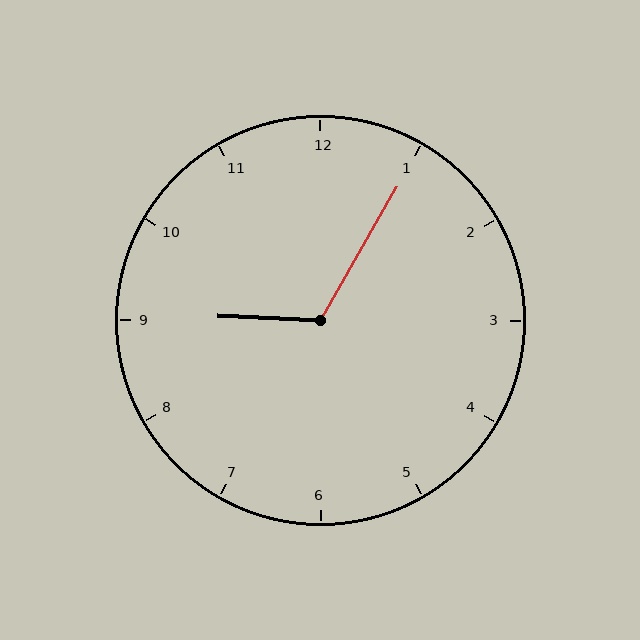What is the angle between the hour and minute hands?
Approximately 118 degrees.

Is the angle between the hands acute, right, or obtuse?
It is obtuse.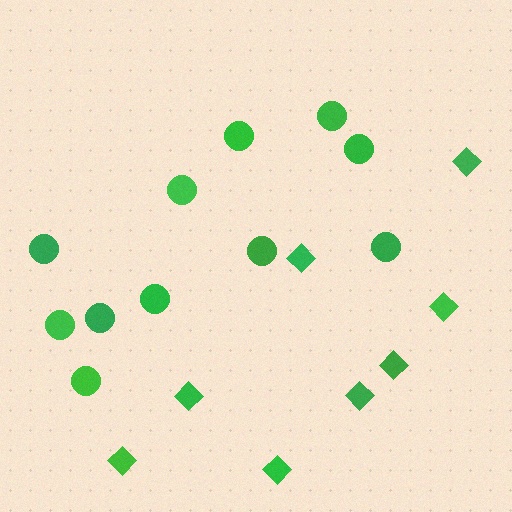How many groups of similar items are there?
There are 2 groups: one group of circles (11) and one group of diamonds (8).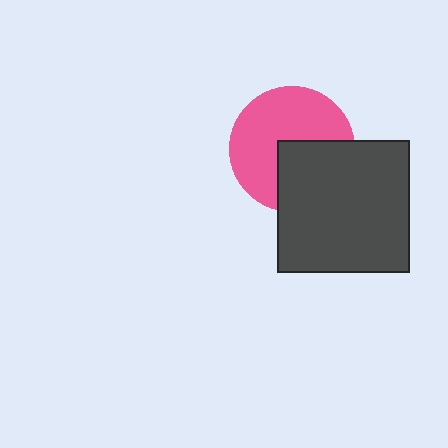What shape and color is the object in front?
The object in front is a dark gray square.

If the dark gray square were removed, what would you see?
You would see the complete pink circle.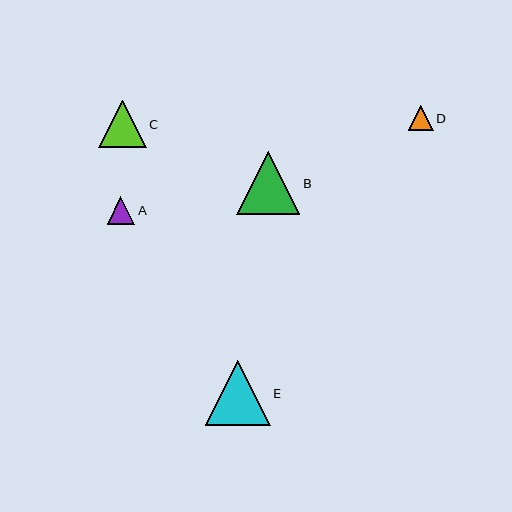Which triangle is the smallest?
Triangle D is the smallest with a size of approximately 24 pixels.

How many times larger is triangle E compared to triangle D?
Triangle E is approximately 2.6 times the size of triangle D.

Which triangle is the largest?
Triangle E is the largest with a size of approximately 64 pixels.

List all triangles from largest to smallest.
From largest to smallest: E, B, C, A, D.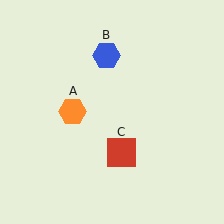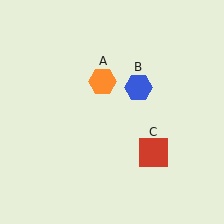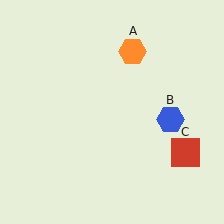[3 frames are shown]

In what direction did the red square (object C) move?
The red square (object C) moved right.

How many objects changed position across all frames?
3 objects changed position: orange hexagon (object A), blue hexagon (object B), red square (object C).